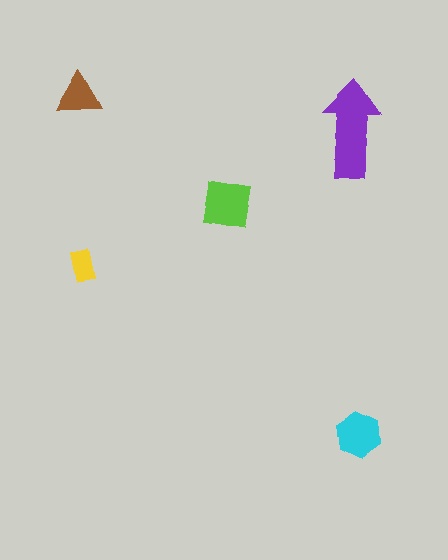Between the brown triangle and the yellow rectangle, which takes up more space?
The brown triangle.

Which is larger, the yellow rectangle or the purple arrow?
The purple arrow.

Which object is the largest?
The purple arrow.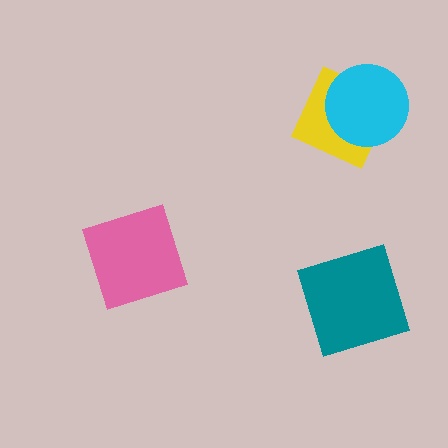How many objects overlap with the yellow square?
1 object overlaps with the yellow square.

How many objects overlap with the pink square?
0 objects overlap with the pink square.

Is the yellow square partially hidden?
Yes, it is partially covered by another shape.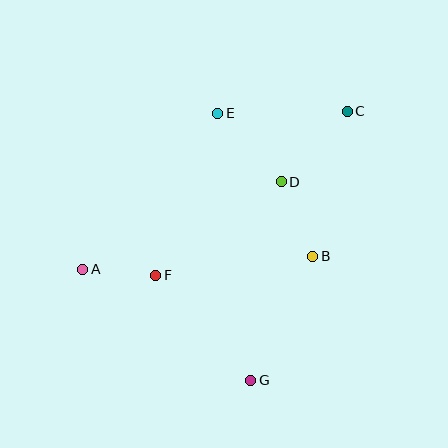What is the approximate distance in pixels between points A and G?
The distance between A and G is approximately 202 pixels.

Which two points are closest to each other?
Points A and F are closest to each other.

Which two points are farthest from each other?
Points A and C are farthest from each other.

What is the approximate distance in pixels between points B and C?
The distance between B and C is approximately 149 pixels.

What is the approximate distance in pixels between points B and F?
The distance between B and F is approximately 158 pixels.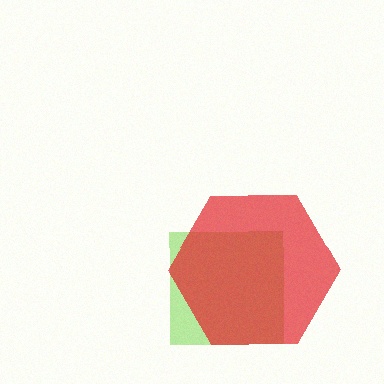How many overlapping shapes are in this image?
There are 2 overlapping shapes in the image.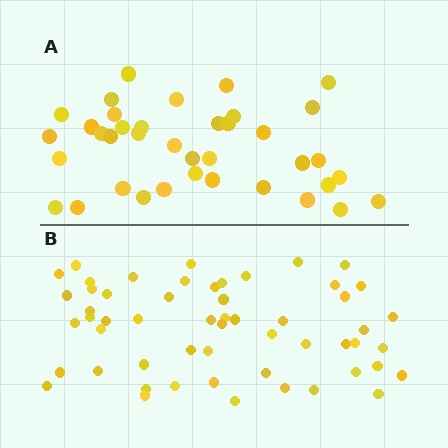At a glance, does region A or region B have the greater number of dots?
Region B (the bottom region) has more dots.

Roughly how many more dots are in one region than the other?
Region B has approximately 15 more dots than region A.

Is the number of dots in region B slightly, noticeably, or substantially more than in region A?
Region B has noticeably more, but not dramatically so. The ratio is roughly 1.4 to 1.